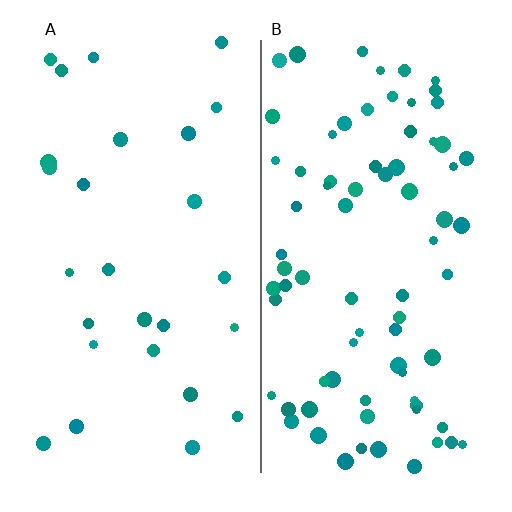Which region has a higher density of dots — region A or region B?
B (the right).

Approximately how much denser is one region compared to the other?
Approximately 2.9× — region B over region A.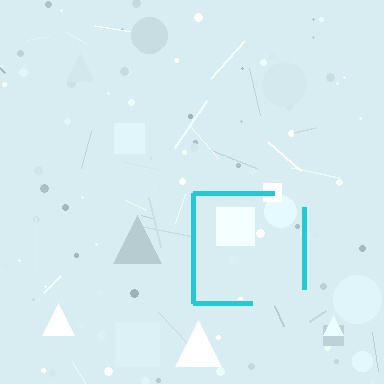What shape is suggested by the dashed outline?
The dashed outline suggests a square.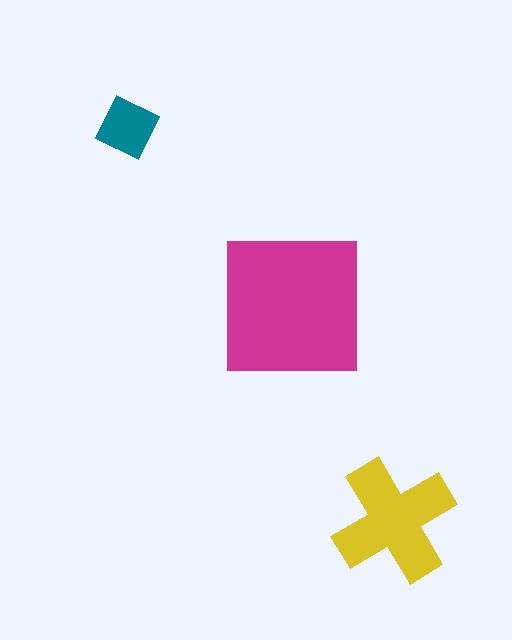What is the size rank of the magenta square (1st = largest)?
1st.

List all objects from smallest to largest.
The teal diamond, the yellow cross, the magenta square.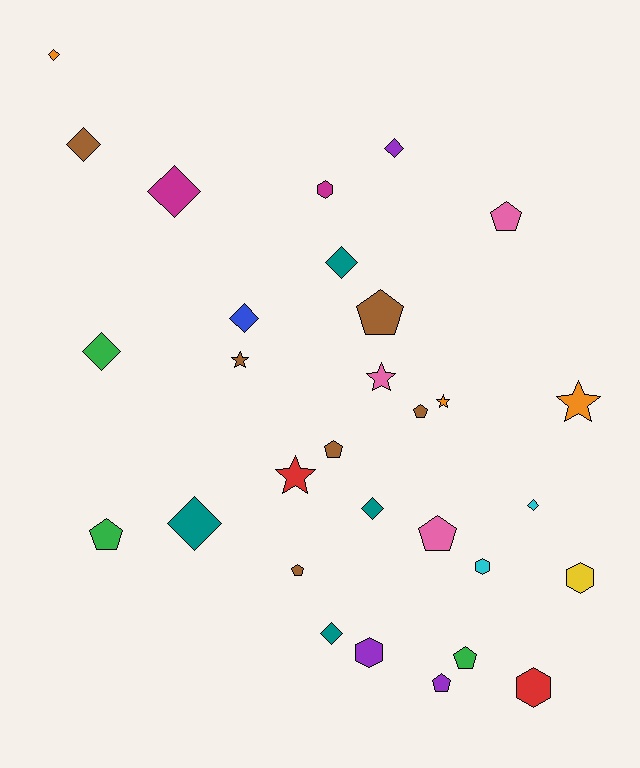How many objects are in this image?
There are 30 objects.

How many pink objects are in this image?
There are 3 pink objects.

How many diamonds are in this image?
There are 11 diamonds.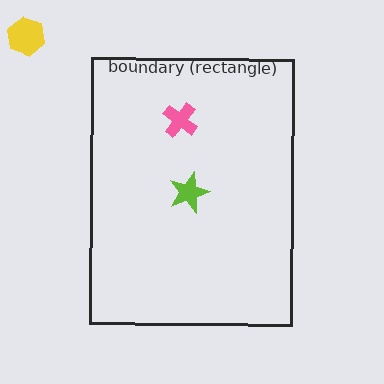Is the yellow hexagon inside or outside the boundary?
Outside.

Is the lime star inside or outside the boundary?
Inside.